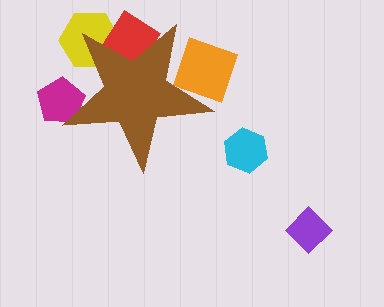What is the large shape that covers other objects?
A brown star.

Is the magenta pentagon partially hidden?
Yes, the magenta pentagon is partially hidden behind the brown star.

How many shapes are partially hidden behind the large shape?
4 shapes are partially hidden.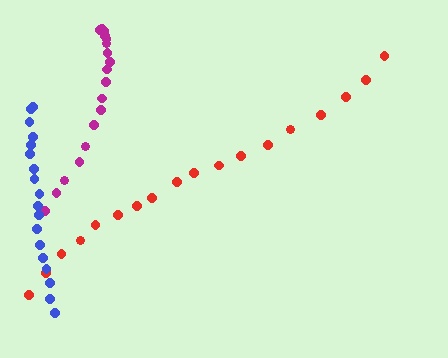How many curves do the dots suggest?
There are 3 distinct paths.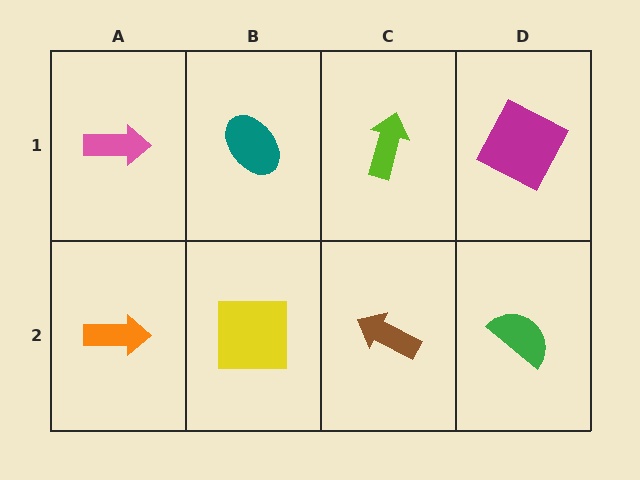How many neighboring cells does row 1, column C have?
3.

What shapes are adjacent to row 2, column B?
A teal ellipse (row 1, column B), an orange arrow (row 2, column A), a brown arrow (row 2, column C).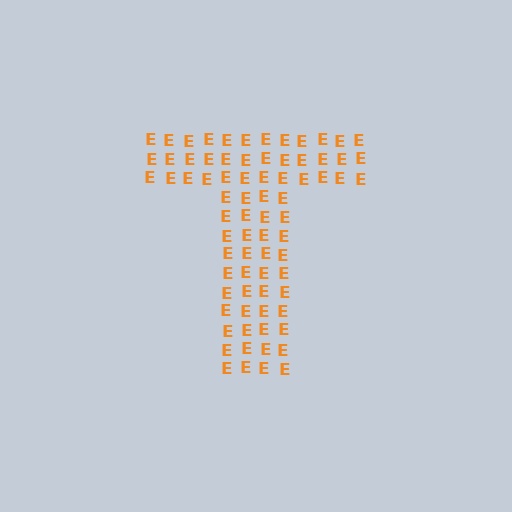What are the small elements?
The small elements are letter E's.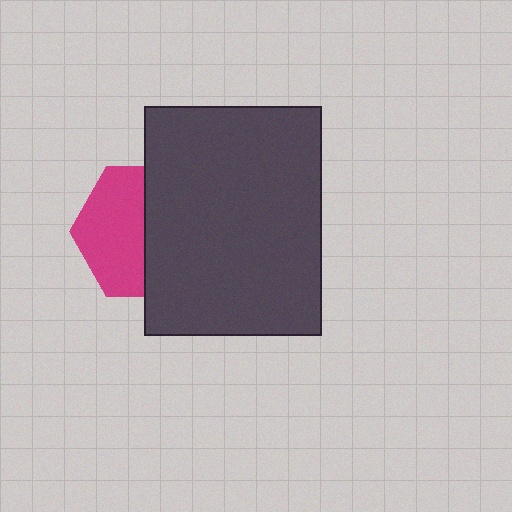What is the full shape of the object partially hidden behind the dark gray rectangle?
The partially hidden object is a magenta hexagon.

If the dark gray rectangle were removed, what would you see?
You would see the complete magenta hexagon.